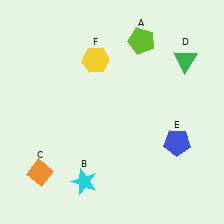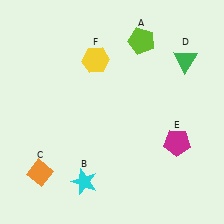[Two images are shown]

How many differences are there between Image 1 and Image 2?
There is 1 difference between the two images.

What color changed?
The pentagon (E) changed from blue in Image 1 to magenta in Image 2.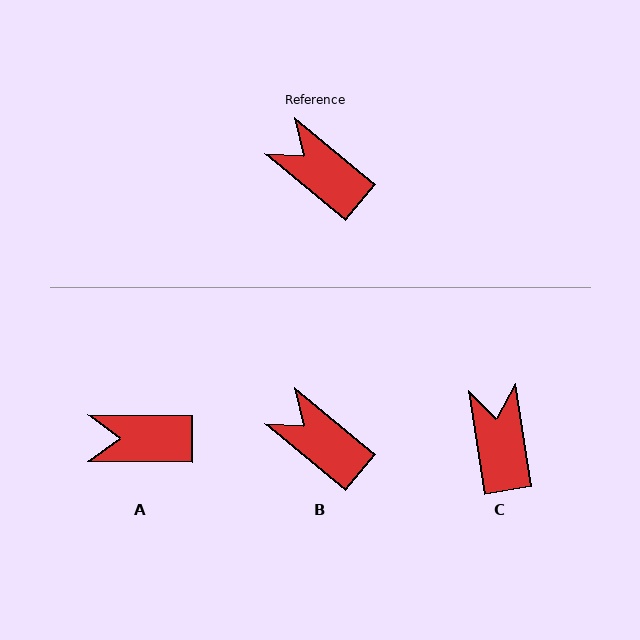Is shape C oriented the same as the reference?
No, it is off by about 41 degrees.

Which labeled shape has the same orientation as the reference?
B.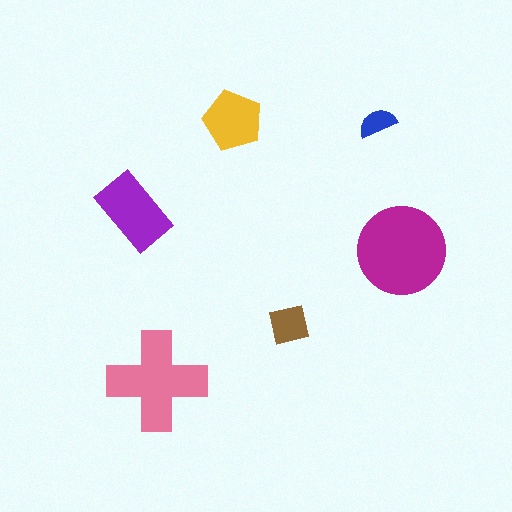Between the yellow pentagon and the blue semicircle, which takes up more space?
The yellow pentagon.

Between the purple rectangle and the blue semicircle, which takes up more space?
The purple rectangle.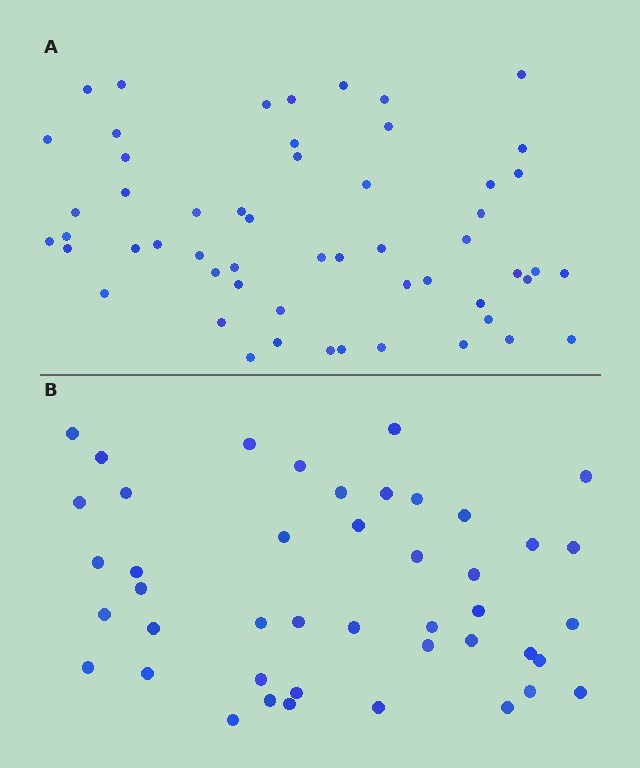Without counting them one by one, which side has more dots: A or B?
Region A (the top region) has more dots.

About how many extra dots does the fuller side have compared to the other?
Region A has roughly 12 or so more dots than region B.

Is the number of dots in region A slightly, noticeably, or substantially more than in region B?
Region A has noticeably more, but not dramatically so. The ratio is roughly 1.2 to 1.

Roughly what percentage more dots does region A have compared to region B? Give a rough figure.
About 25% more.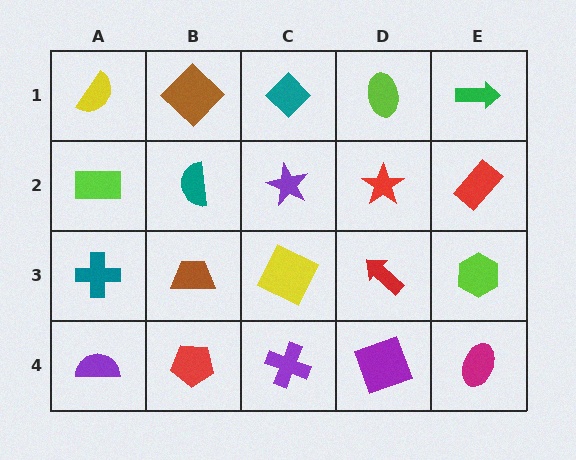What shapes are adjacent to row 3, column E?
A red rectangle (row 2, column E), a magenta ellipse (row 4, column E), a red arrow (row 3, column D).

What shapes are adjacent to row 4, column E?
A lime hexagon (row 3, column E), a purple square (row 4, column D).